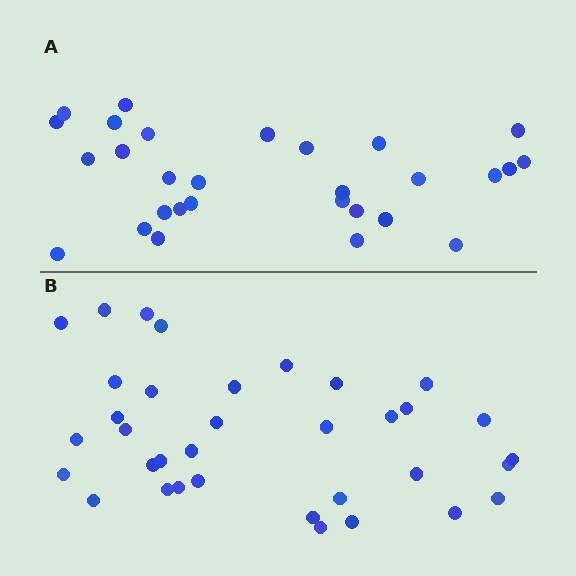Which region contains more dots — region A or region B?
Region B (the bottom region) has more dots.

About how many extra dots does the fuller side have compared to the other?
Region B has about 6 more dots than region A.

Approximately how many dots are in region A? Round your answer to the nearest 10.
About 30 dots. (The exact count is 29, which rounds to 30.)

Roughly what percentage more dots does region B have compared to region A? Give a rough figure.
About 20% more.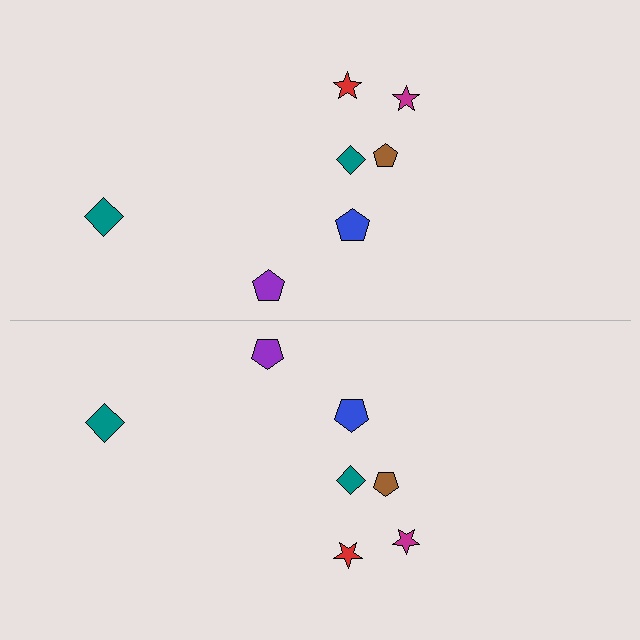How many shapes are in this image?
There are 14 shapes in this image.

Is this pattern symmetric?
Yes, this pattern has bilateral (reflection) symmetry.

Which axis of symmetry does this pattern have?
The pattern has a horizontal axis of symmetry running through the center of the image.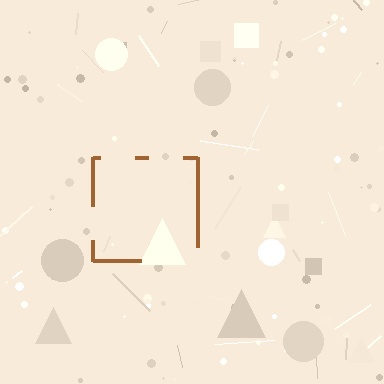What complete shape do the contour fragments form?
The contour fragments form a square.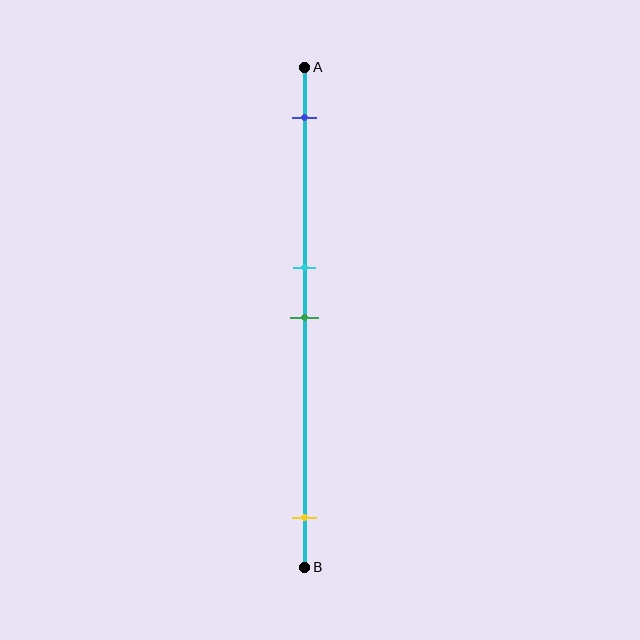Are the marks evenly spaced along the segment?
No, the marks are not evenly spaced.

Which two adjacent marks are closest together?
The cyan and green marks are the closest adjacent pair.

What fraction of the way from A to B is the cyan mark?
The cyan mark is approximately 40% (0.4) of the way from A to B.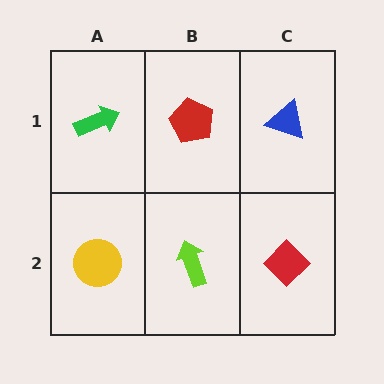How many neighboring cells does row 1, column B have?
3.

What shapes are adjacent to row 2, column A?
A green arrow (row 1, column A), a lime arrow (row 2, column B).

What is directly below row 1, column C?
A red diamond.